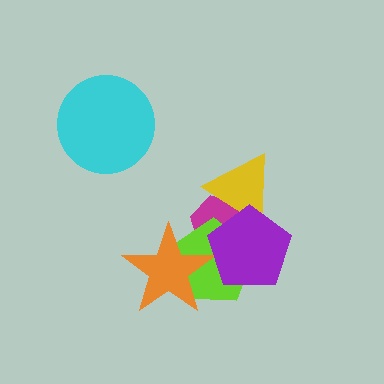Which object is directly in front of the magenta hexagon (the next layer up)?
The lime pentagon is directly in front of the magenta hexagon.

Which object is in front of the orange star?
The purple pentagon is in front of the orange star.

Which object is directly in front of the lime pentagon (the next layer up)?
The orange star is directly in front of the lime pentagon.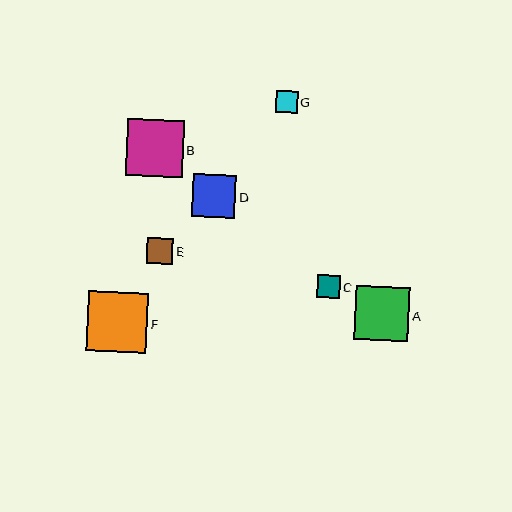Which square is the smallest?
Square G is the smallest with a size of approximately 21 pixels.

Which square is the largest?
Square F is the largest with a size of approximately 60 pixels.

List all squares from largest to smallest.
From largest to smallest: F, B, A, D, E, C, G.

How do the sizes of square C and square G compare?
Square C and square G are approximately the same size.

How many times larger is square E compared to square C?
Square E is approximately 1.1 times the size of square C.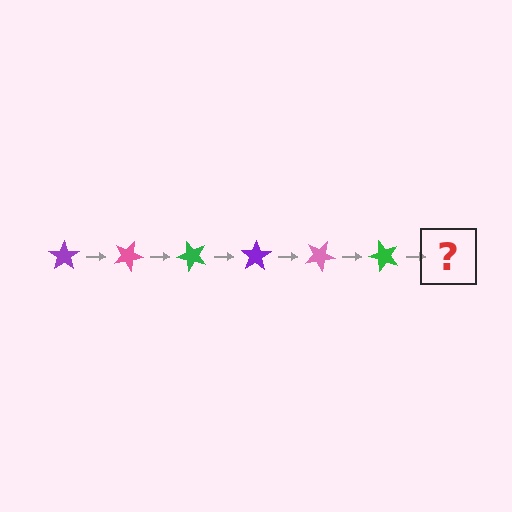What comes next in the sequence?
The next element should be a purple star, rotated 150 degrees from the start.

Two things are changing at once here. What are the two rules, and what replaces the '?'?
The two rules are that it rotates 25 degrees each step and the color cycles through purple, pink, and green. The '?' should be a purple star, rotated 150 degrees from the start.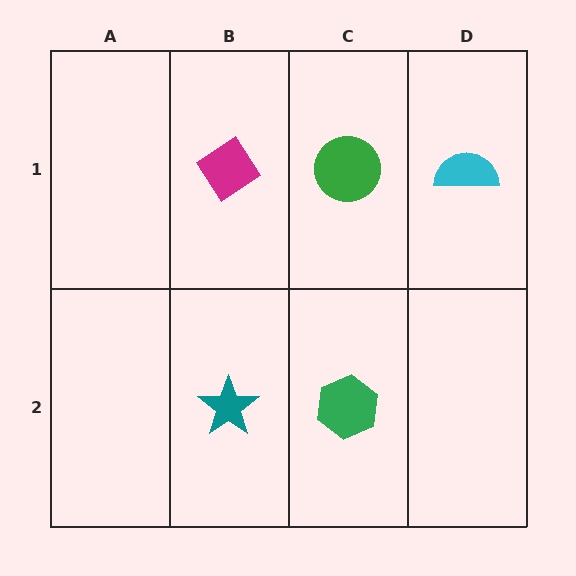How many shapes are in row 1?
3 shapes.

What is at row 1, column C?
A green circle.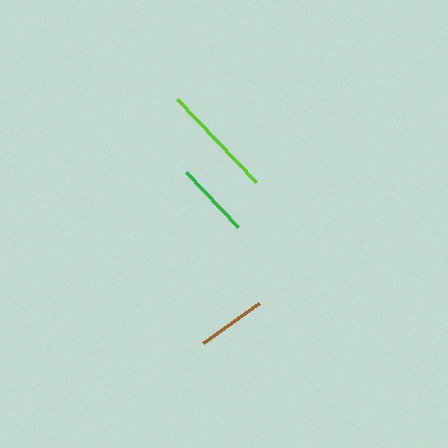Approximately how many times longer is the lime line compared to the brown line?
The lime line is approximately 1.7 times the length of the brown line.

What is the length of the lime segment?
The lime segment is approximately 115 pixels long.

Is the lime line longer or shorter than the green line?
The lime line is longer than the green line.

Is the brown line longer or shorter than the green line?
The green line is longer than the brown line.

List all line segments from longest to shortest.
From longest to shortest: lime, green, brown.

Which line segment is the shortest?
The brown line is the shortest at approximately 69 pixels.